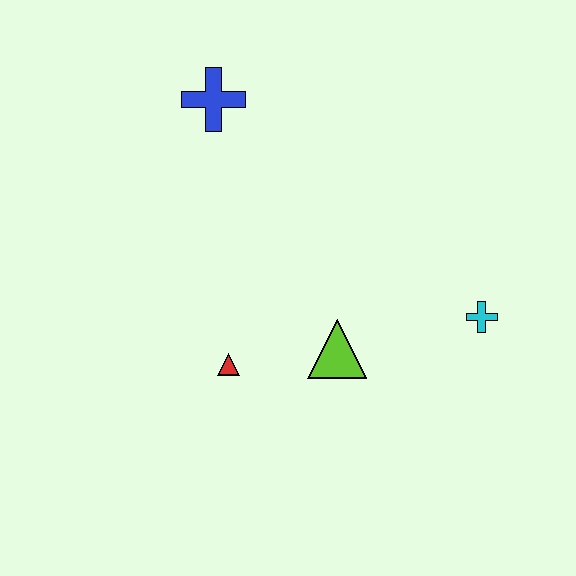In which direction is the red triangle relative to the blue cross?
The red triangle is below the blue cross.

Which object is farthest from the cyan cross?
The blue cross is farthest from the cyan cross.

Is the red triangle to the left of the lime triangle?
Yes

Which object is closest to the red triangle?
The lime triangle is closest to the red triangle.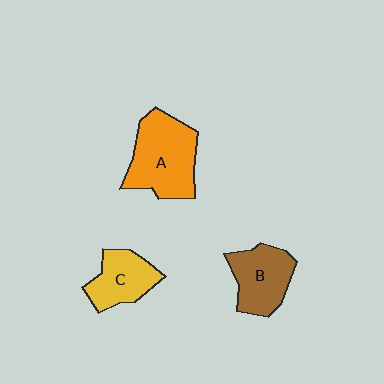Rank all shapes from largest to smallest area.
From largest to smallest: A (orange), B (brown), C (yellow).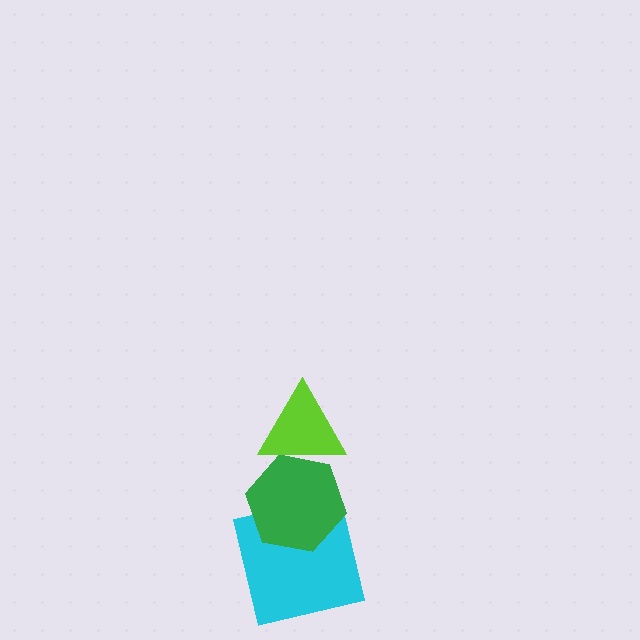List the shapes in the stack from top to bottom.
From top to bottom: the lime triangle, the green hexagon, the cyan square.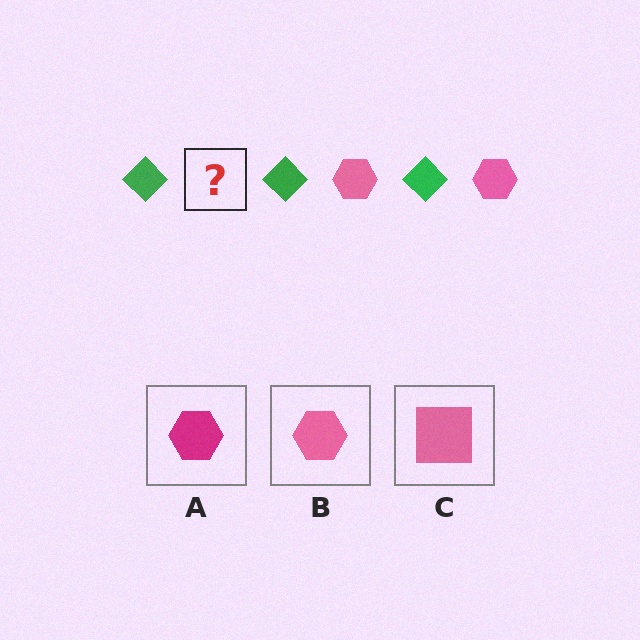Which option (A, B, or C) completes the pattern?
B.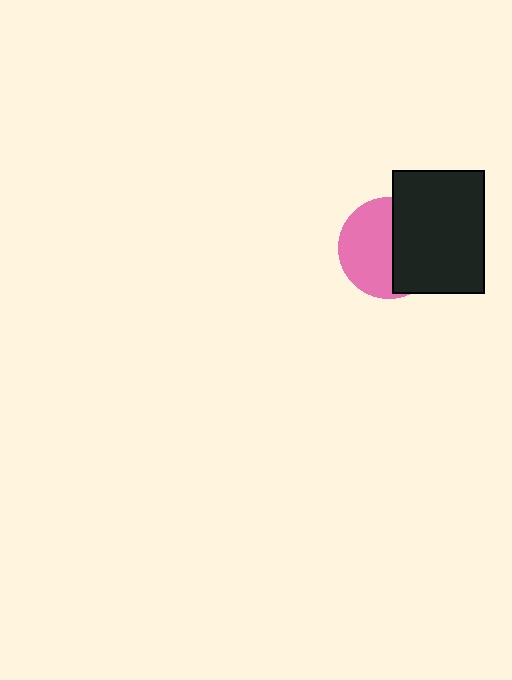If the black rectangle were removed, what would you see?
You would see the complete pink circle.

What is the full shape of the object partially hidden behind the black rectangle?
The partially hidden object is a pink circle.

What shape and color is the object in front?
The object in front is a black rectangle.